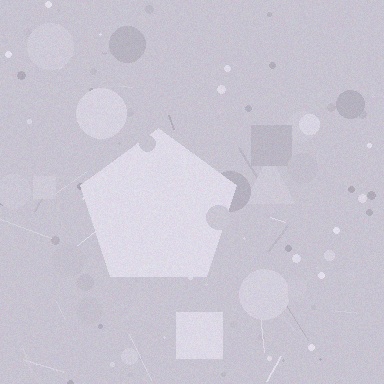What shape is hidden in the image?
A pentagon is hidden in the image.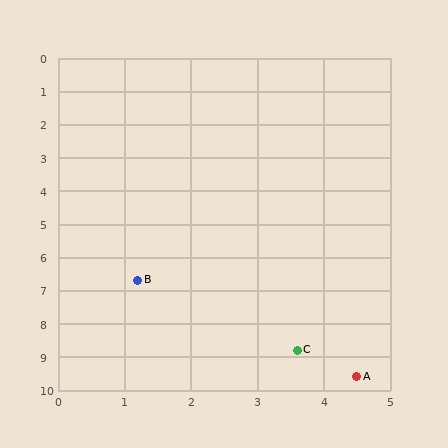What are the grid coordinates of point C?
Point C is at approximately (3.6, 8.8).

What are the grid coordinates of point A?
Point A is at approximately (4.5, 9.6).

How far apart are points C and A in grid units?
Points C and A are about 1.2 grid units apart.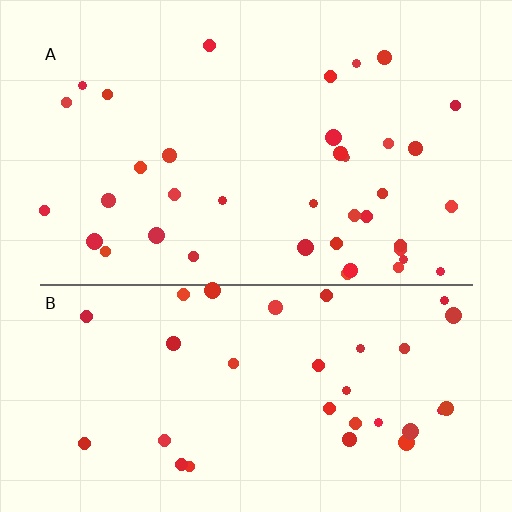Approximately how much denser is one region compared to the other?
Approximately 1.1× — region A over region B.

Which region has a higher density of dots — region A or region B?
A (the top).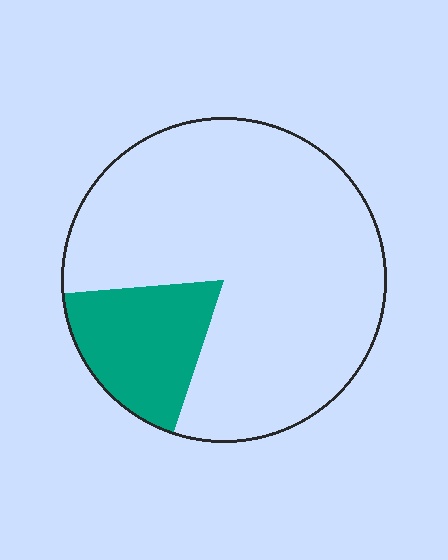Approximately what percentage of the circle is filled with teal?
Approximately 20%.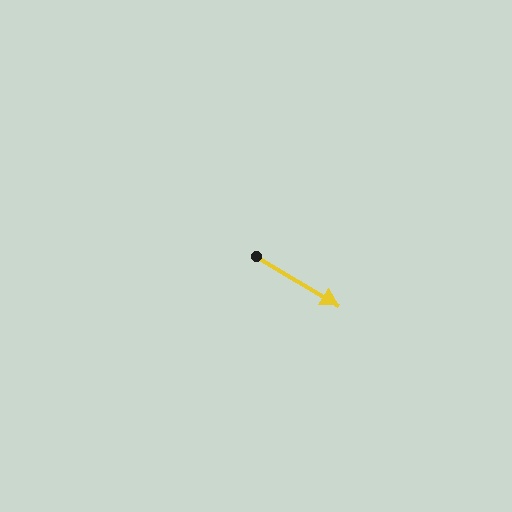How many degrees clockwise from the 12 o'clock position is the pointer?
Approximately 121 degrees.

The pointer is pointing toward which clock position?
Roughly 4 o'clock.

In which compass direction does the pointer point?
Southeast.